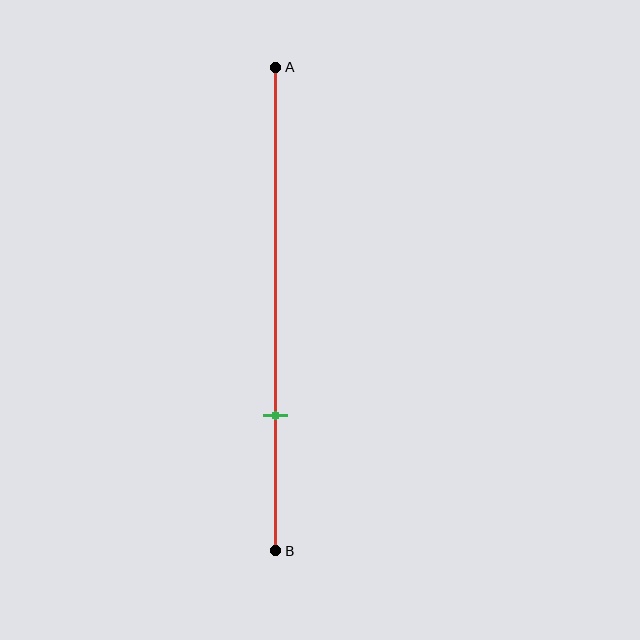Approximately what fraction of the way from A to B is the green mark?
The green mark is approximately 70% of the way from A to B.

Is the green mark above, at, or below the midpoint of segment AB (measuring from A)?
The green mark is below the midpoint of segment AB.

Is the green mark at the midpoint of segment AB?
No, the mark is at about 70% from A, not at the 50% midpoint.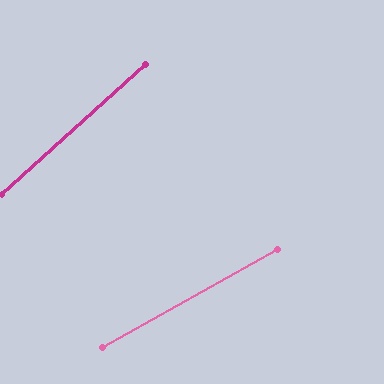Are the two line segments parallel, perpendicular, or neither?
Neither parallel nor perpendicular — they differ by about 13°.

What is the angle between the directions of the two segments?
Approximately 13 degrees.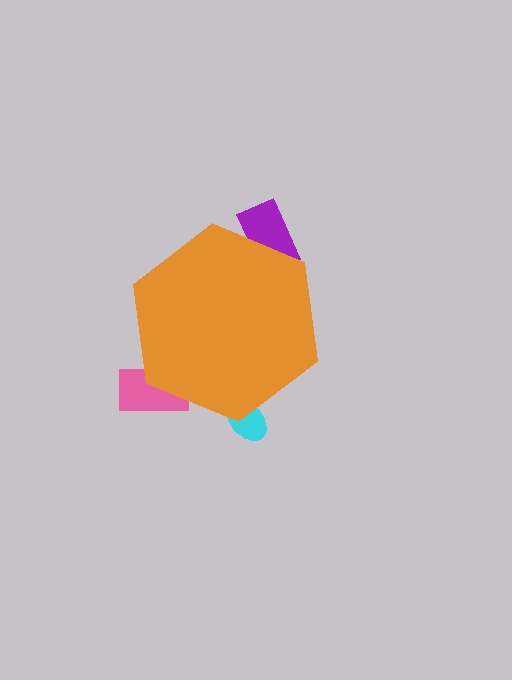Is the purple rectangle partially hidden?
Yes, the purple rectangle is partially hidden behind the orange hexagon.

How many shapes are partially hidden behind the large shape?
3 shapes are partially hidden.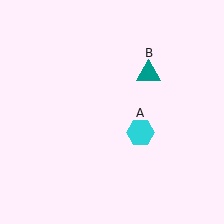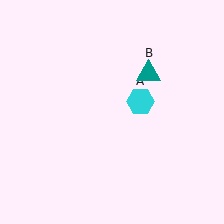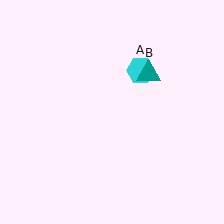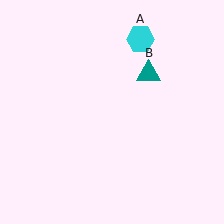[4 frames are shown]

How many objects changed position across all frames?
1 object changed position: cyan hexagon (object A).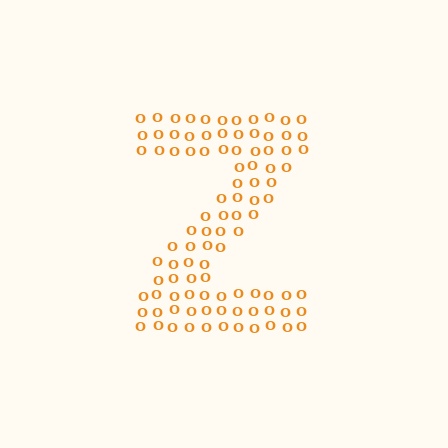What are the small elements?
The small elements are letter O's.